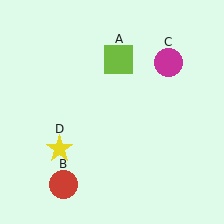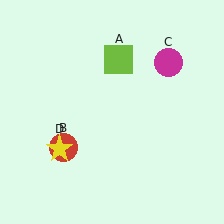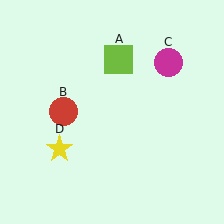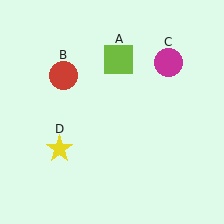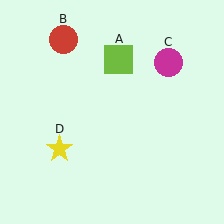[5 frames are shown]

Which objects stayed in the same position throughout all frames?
Lime square (object A) and magenta circle (object C) and yellow star (object D) remained stationary.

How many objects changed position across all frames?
1 object changed position: red circle (object B).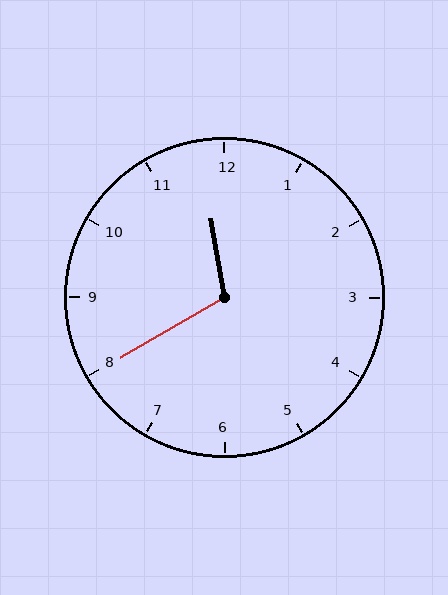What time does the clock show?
11:40.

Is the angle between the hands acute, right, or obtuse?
It is obtuse.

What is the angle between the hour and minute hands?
Approximately 110 degrees.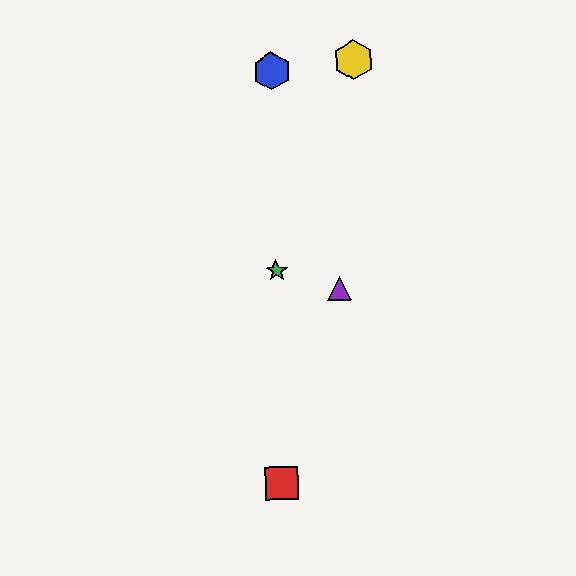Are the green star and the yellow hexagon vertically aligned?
No, the green star is at x≈276 and the yellow hexagon is at x≈353.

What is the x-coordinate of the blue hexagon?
The blue hexagon is at x≈272.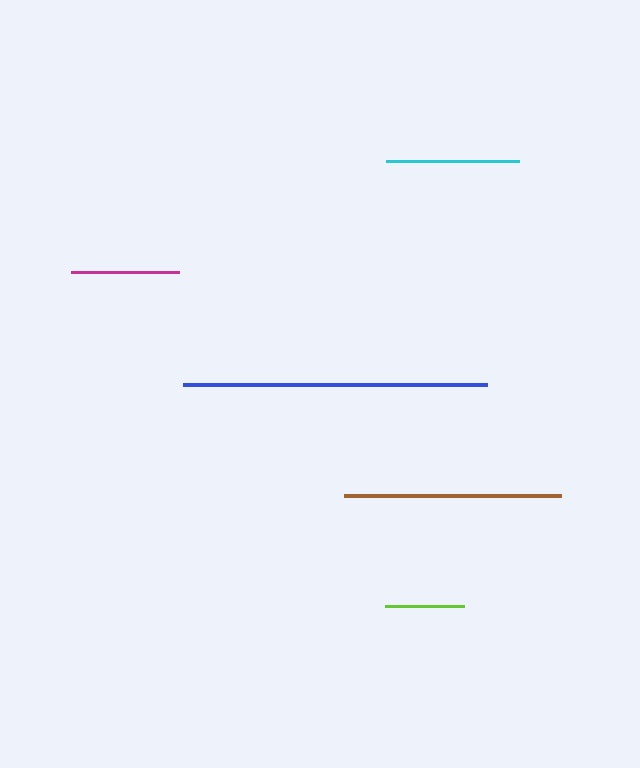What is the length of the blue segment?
The blue segment is approximately 304 pixels long.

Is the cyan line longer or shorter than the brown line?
The brown line is longer than the cyan line.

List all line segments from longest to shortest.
From longest to shortest: blue, brown, cyan, magenta, lime.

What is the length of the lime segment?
The lime segment is approximately 79 pixels long.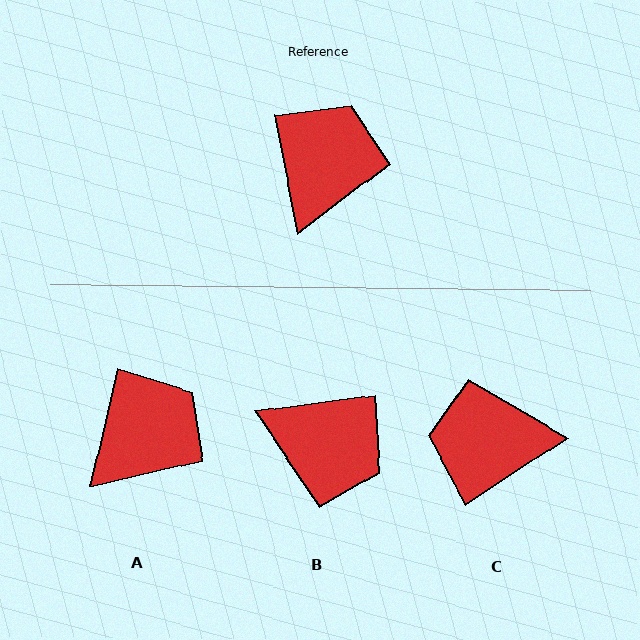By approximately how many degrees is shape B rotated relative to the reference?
Approximately 94 degrees clockwise.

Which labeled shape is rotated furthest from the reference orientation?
C, about 112 degrees away.